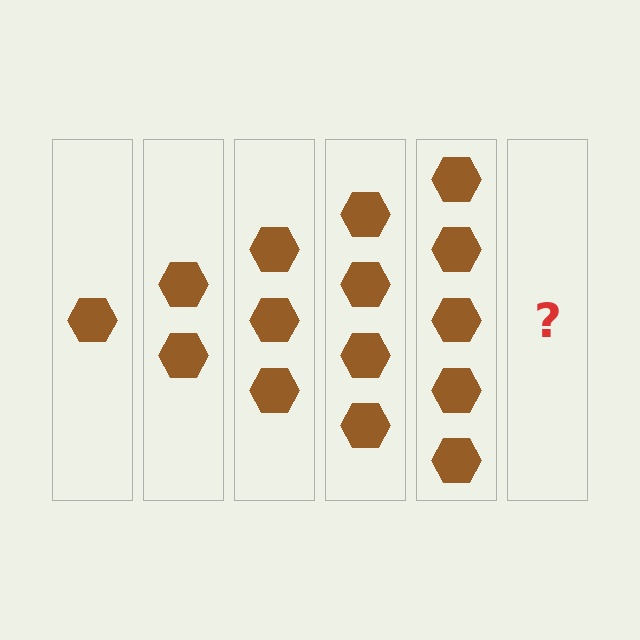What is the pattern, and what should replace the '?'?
The pattern is that each step adds one more hexagon. The '?' should be 6 hexagons.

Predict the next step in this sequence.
The next step is 6 hexagons.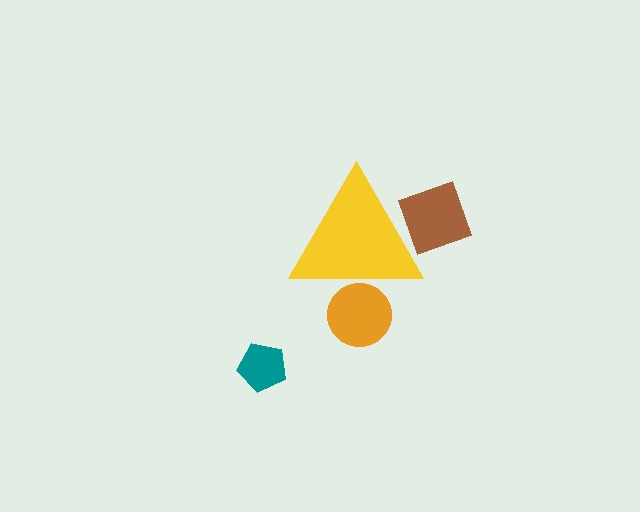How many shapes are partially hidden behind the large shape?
2 shapes are partially hidden.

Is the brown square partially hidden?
Yes, the brown square is partially hidden behind the yellow triangle.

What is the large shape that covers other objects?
A yellow triangle.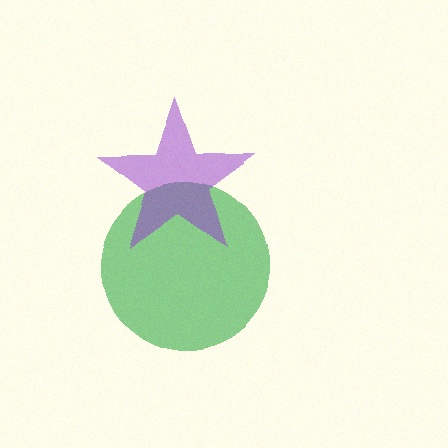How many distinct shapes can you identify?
There are 2 distinct shapes: a green circle, a purple star.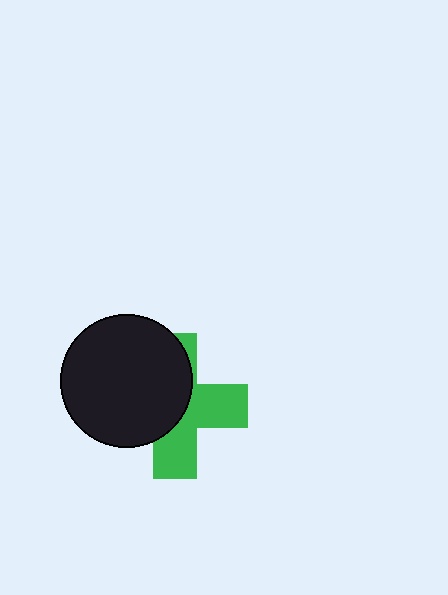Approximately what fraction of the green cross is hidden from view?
Roughly 51% of the green cross is hidden behind the black circle.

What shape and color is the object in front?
The object in front is a black circle.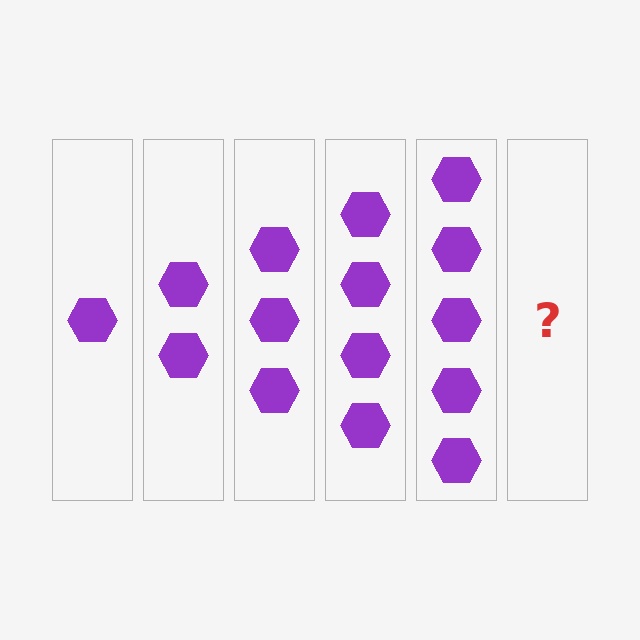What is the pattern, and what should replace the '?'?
The pattern is that each step adds one more hexagon. The '?' should be 6 hexagons.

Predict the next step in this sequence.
The next step is 6 hexagons.